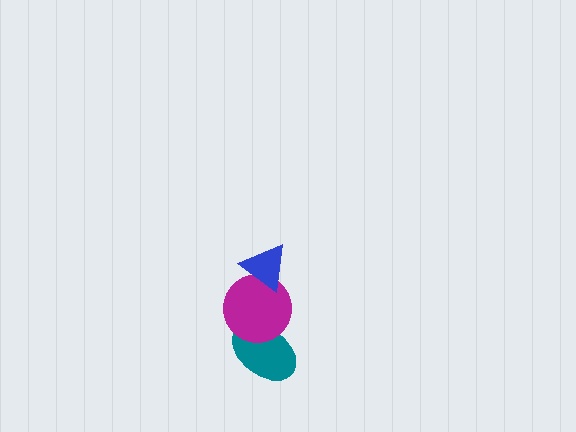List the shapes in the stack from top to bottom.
From top to bottom: the blue triangle, the magenta circle, the teal ellipse.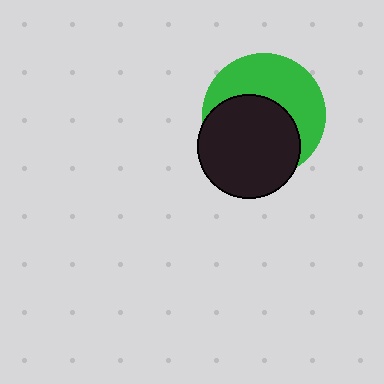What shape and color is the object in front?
The object in front is a black circle.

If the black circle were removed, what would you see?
You would see the complete green circle.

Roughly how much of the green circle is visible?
About half of it is visible (roughly 48%).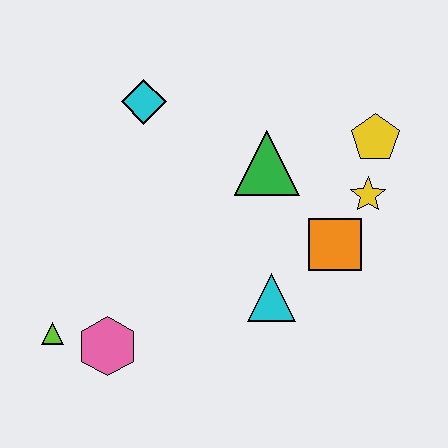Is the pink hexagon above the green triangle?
No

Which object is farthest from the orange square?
The lime triangle is farthest from the orange square.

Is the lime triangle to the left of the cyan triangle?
Yes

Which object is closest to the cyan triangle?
The orange square is closest to the cyan triangle.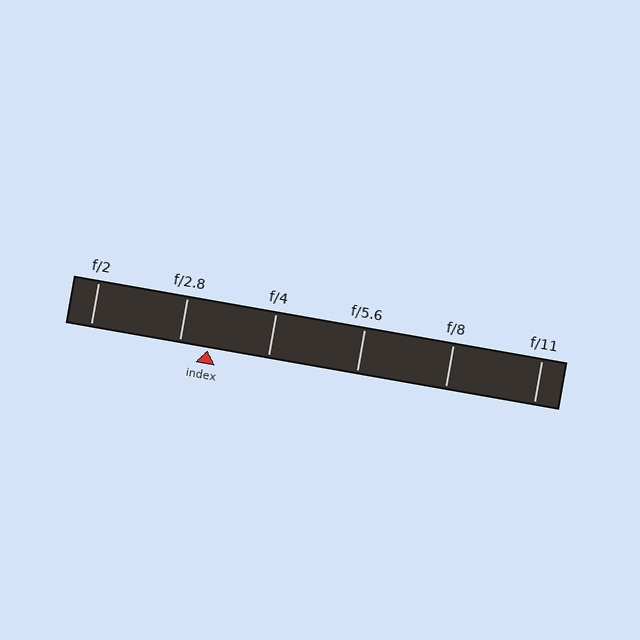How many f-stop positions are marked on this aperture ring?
There are 6 f-stop positions marked.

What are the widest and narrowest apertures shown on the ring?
The widest aperture shown is f/2 and the narrowest is f/11.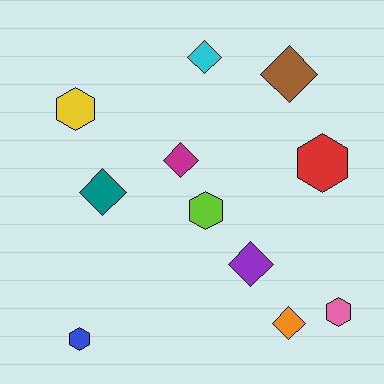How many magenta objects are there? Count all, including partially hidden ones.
There is 1 magenta object.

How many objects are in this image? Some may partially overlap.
There are 11 objects.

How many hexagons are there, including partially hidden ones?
There are 5 hexagons.